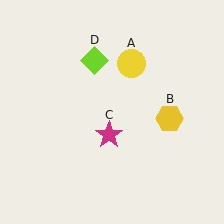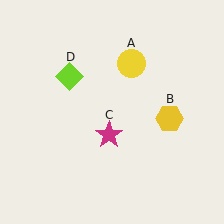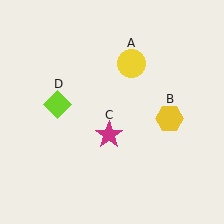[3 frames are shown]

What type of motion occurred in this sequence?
The lime diamond (object D) rotated counterclockwise around the center of the scene.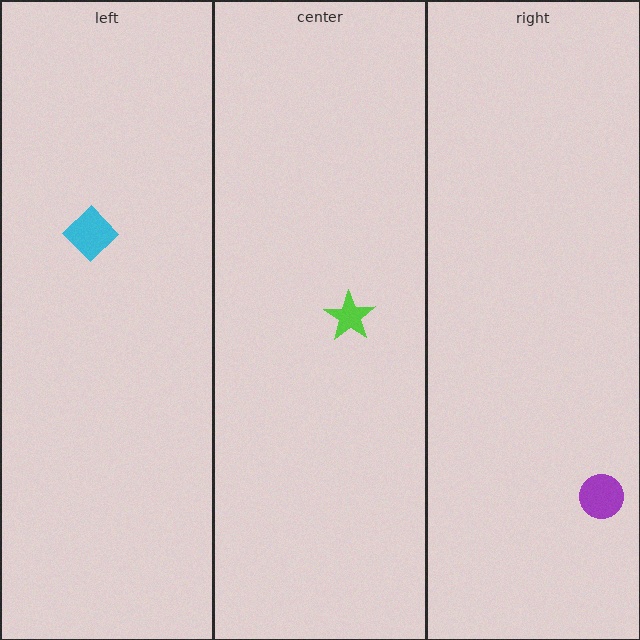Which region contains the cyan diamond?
The left region.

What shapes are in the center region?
The lime star.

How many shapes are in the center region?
1.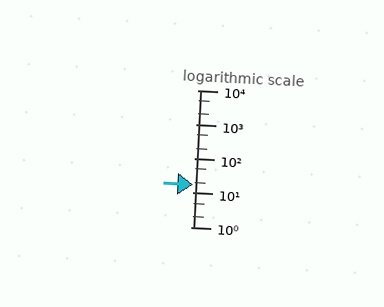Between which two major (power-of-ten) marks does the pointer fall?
The pointer is between 10 and 100.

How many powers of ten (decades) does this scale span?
The scale spans 4 decades, from 1 to 10000.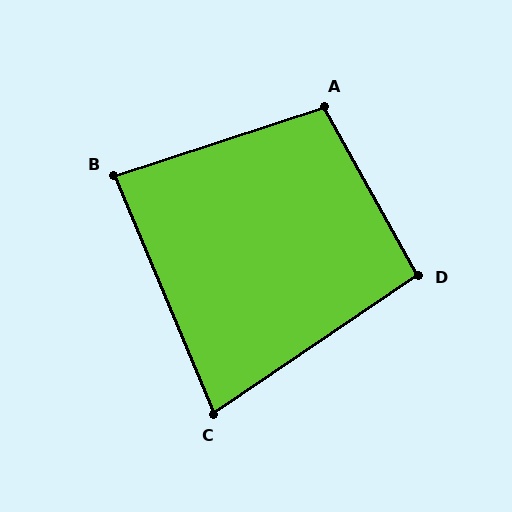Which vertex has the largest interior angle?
A, at approximately 101 degrees.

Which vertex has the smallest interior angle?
C, at approximately 79 degrees.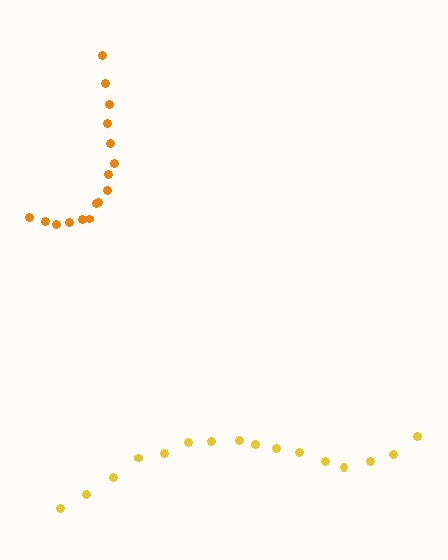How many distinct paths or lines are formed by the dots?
There are 2 distinct paths.